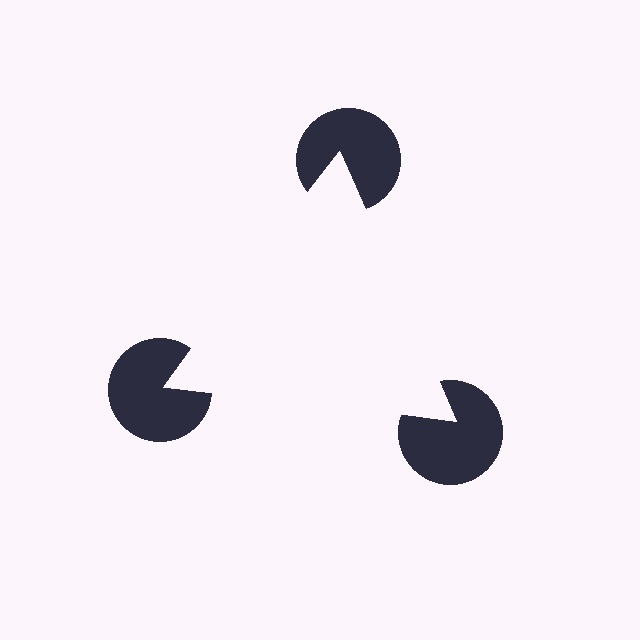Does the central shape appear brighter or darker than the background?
It typically appears slightly brighter than the background, even though no actual brightness change is drawn.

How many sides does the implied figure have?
3 sides.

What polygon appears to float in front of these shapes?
An illusory triangle — its edges are inferred from the aligned wedge cuts in the pac-man discs, not physically drawn.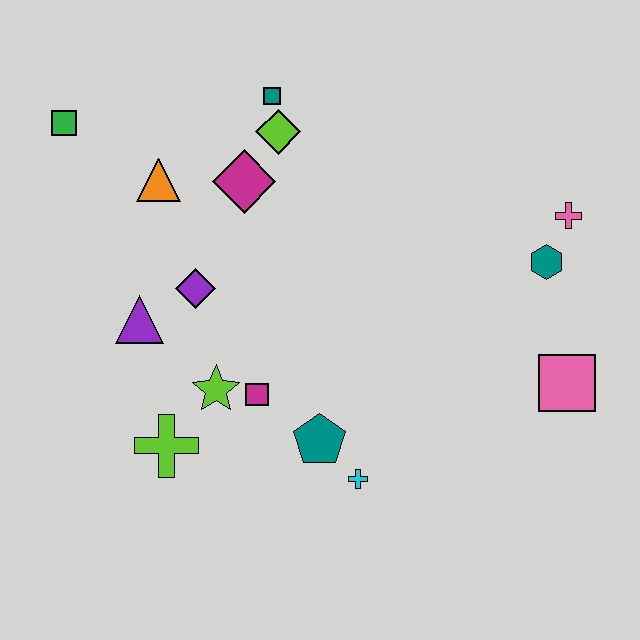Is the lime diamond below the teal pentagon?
No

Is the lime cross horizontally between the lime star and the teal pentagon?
No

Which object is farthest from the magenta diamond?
The pink square is farthest from the magenta diamond.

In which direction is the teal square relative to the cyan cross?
The teal square is above the cyan cross.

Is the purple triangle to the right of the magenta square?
No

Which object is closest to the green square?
The orange triangle is closest to the green square.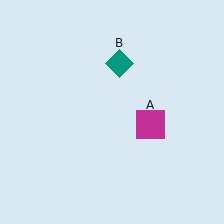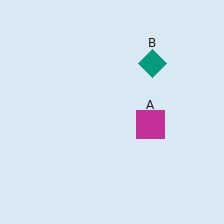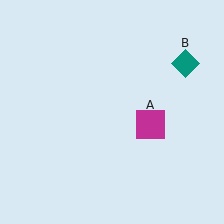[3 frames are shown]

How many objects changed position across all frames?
1 object changed position: teal diamond (object B).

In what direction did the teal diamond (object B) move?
The teal diamond (object B) moved right.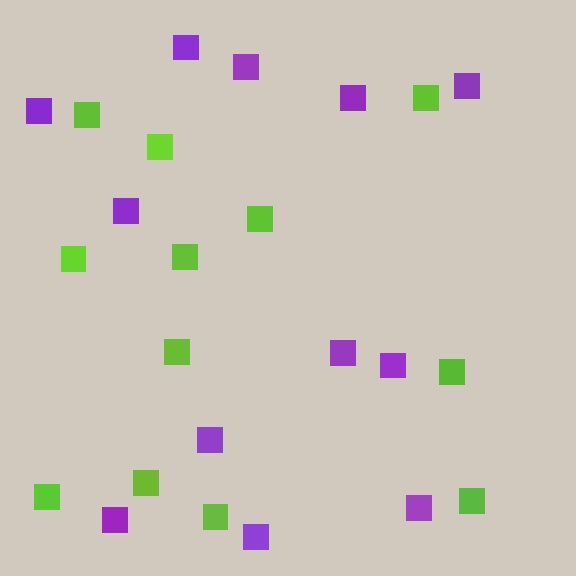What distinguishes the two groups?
There are 2 groups: one group of purple squares (12) and one group of lime squares (12).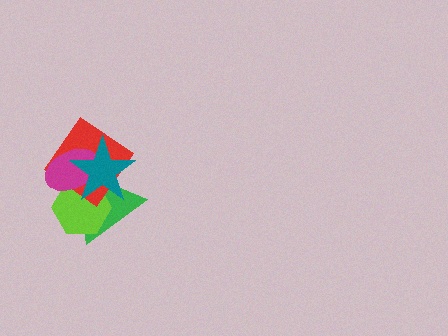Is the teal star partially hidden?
No, no other shape covers it.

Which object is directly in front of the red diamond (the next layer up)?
The magenta ellipse is directly in front of the red diamond.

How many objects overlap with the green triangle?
4 objects overlap with the green triangle.